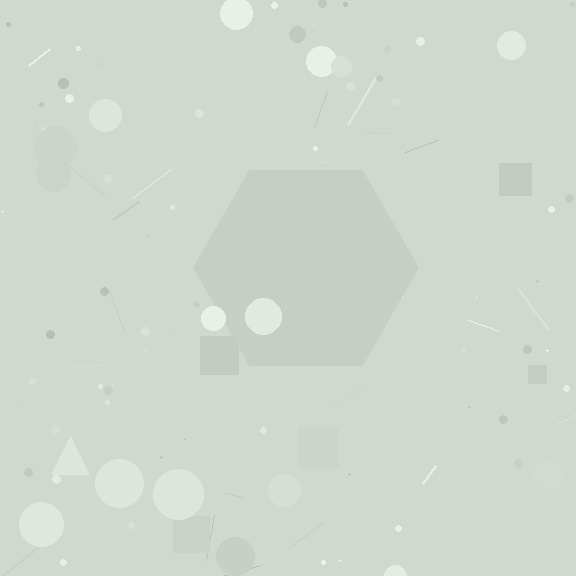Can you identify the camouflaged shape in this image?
The camouflaged shape is a hexagon.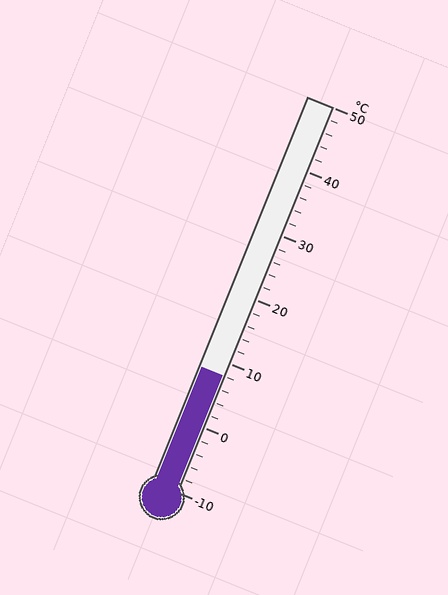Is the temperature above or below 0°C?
The temperature is above 0°C.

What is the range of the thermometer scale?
The thermometer scale ranges from -10°C to 50°C.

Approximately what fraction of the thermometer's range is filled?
The thermometer is filled to approximately 30% of its range.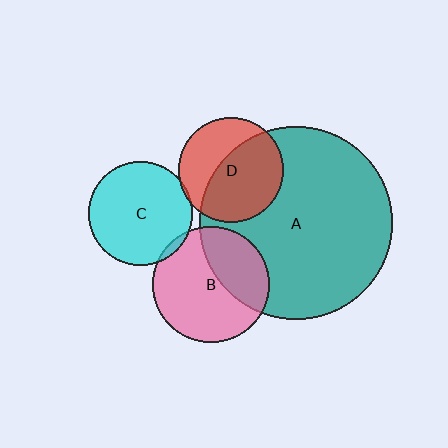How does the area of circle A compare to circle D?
Approximately 3.4 times.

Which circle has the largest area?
Circle A (teal).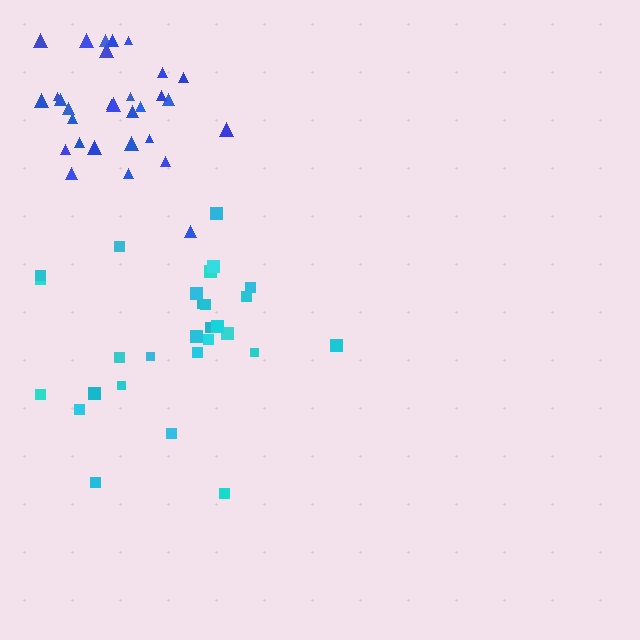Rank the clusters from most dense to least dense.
blue, cyan.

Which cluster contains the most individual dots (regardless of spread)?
Blue (31).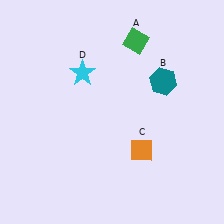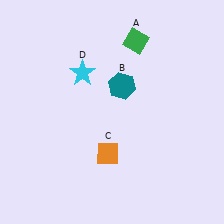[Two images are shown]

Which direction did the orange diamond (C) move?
The orange diamond (C) moved left.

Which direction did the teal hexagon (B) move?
The teal hexagon (B) moved left.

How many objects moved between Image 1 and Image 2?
2 objects moved between the two images.